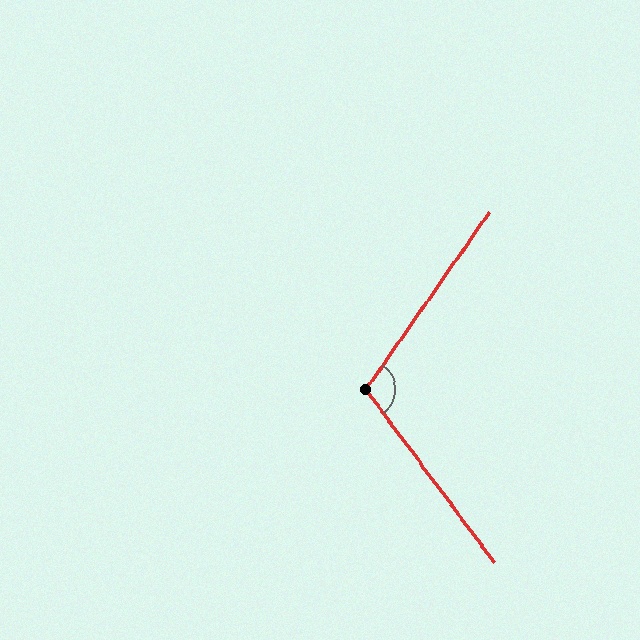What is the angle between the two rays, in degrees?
Approximately 109 degrees.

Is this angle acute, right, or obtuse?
It is obtuse.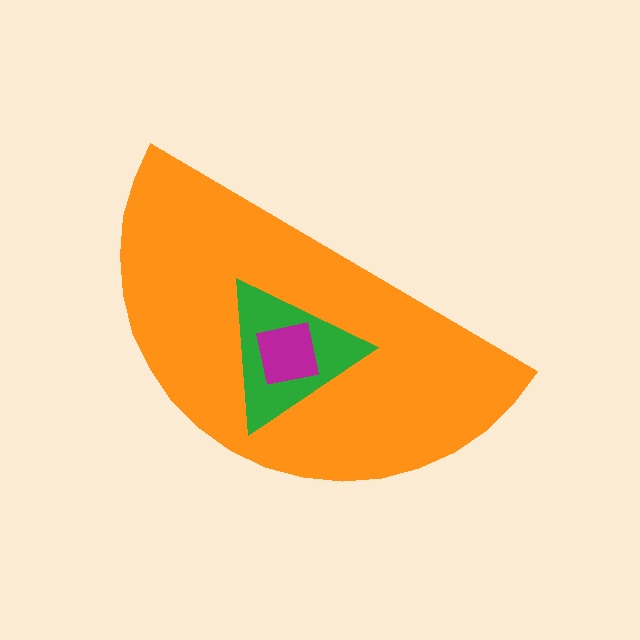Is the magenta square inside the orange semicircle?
Yes.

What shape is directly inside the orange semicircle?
The green triangle.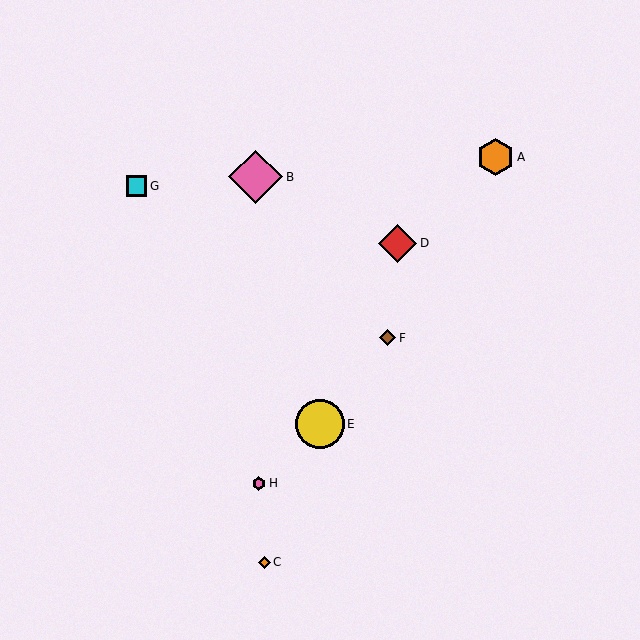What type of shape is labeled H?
Shape H is a pink hexagon.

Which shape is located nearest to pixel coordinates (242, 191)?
The pink diamond (labeled B) at (256, 177) is nearest to that location.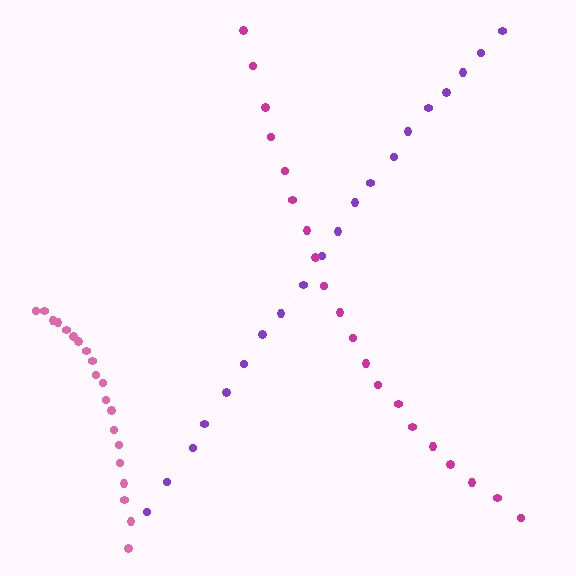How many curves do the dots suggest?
There are 3 distinct paths.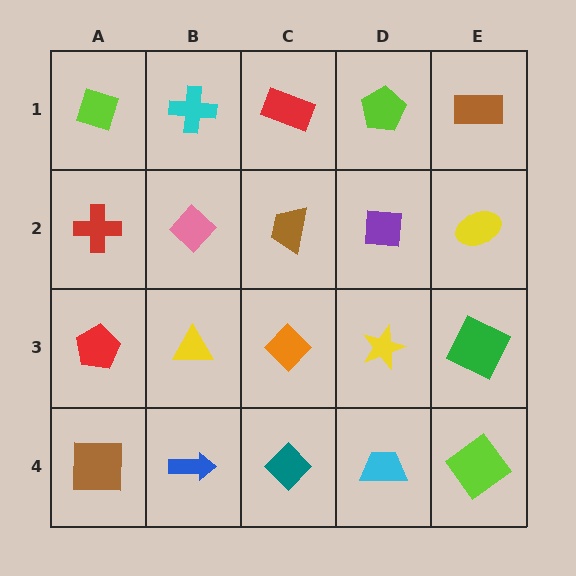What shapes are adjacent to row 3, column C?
A brown trapezoid (row 2, column C), a teal diamond (row 4, column C), a yellow triangle (row 3, column B), a yellow star (row 3, column D).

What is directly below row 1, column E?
A yellow ellipse.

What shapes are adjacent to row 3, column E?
A yellow ellipse (row 2, column E), a lime diamond (row 4, column E), a yellow star (row 3, column D).